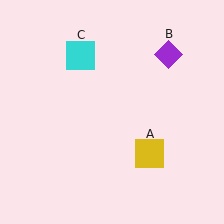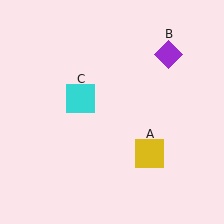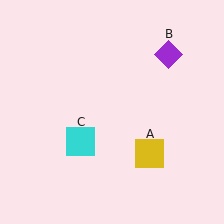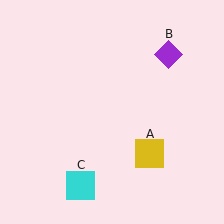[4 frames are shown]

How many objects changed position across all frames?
1 object changed position: cyan square (object C).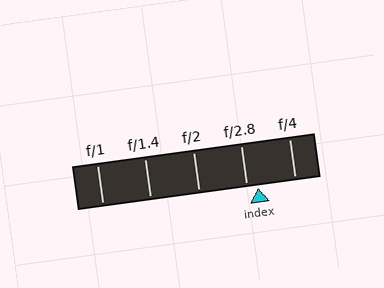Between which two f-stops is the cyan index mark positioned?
The index mark is between f/2.8 and f/4.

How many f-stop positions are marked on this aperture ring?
There are 5 f-stop positions marked.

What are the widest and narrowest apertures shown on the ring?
The widest aperture shown is f/1 and the narrowest is f/4.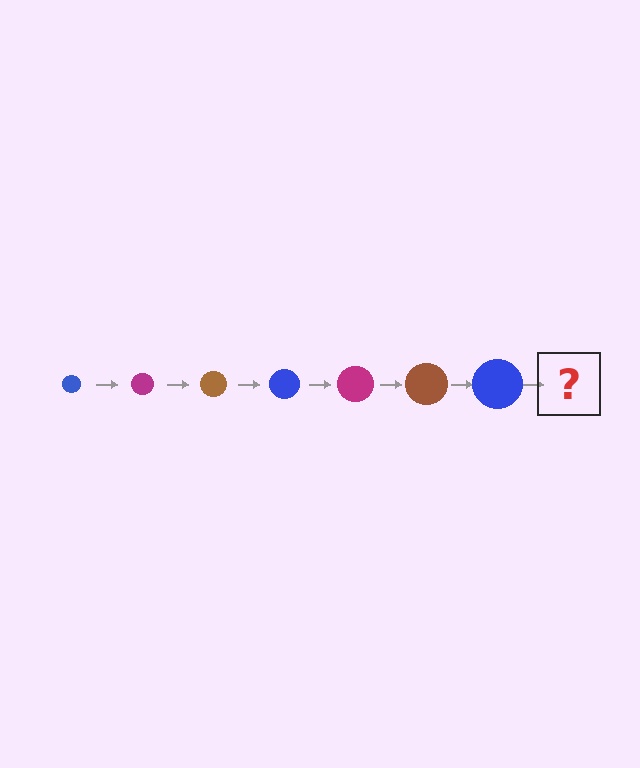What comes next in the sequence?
The next element should be a magenta circle, larger than the previous one.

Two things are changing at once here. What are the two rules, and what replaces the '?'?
The two rules are that the circle grows larger each step and the color cycles through blue, magenta, and brown. The '?' should be a magenta circle, larger than the previous one.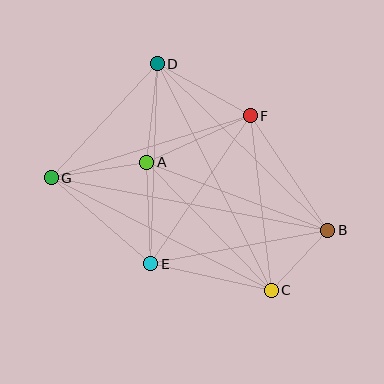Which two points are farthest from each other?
Points B and G are farthest from each other.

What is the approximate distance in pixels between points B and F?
The distance between B and F is approximately 138 pixels.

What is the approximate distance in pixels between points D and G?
The distance between D and G is approximately 156 pixels.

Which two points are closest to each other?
Points B and C are closest to each other.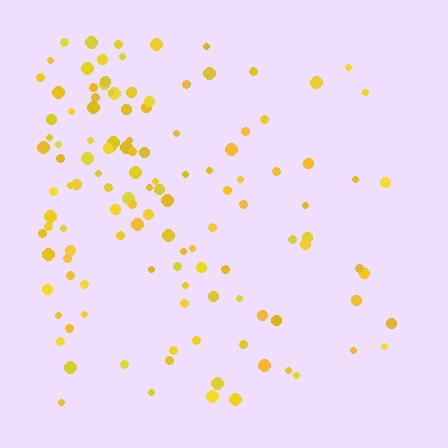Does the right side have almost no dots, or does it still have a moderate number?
Still a moderate number, just noticeably fewer than the left.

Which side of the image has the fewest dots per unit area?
The right.